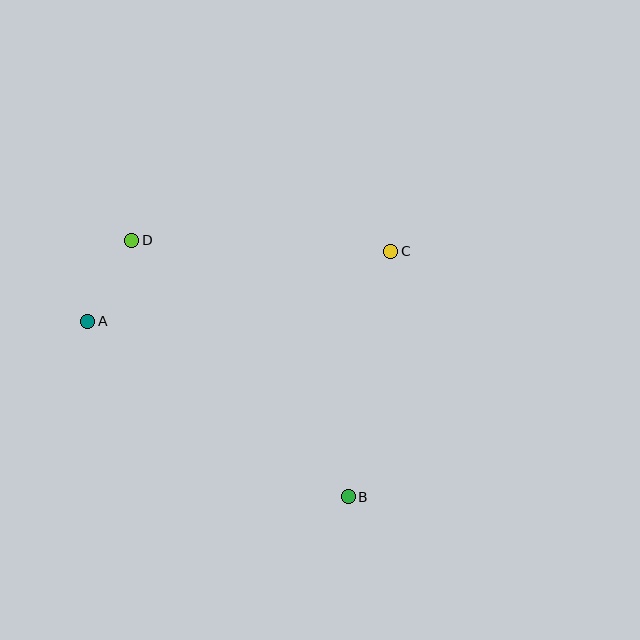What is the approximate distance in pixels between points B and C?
The distance between B and C is approximately 249 pixels.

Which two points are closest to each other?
Points A and D are closest to each other.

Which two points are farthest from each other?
Points B and D are farthest from each other.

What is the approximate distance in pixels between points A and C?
The distance between A and C is approximately 311 pixels.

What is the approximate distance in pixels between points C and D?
The distance between C and D is approximately 260 pixels.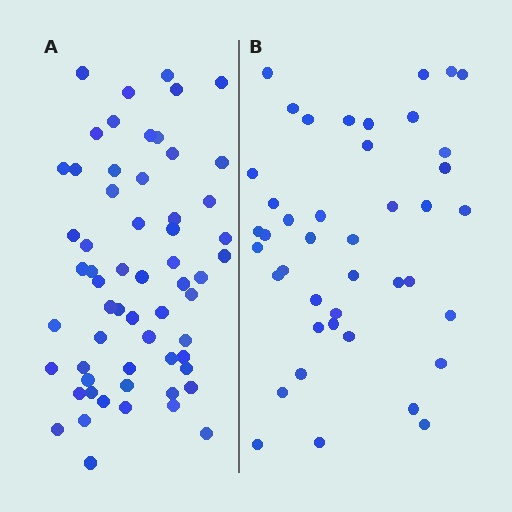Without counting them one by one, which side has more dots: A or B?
Region A (the left region) has more dots.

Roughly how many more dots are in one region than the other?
Region A has approximately 20 more dots than region B.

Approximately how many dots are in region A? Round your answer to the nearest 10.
About 60 dots.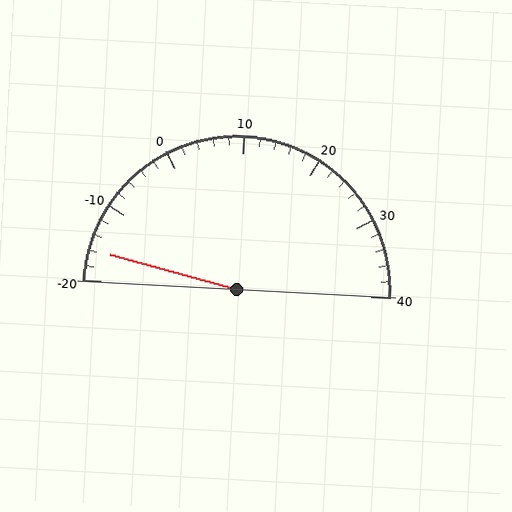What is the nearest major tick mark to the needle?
The nearest major tick mark is -20.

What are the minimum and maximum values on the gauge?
The gauge ranges from -20 to 40.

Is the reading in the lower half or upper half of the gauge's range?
The reading is in the lower half of the range (-20 to 40).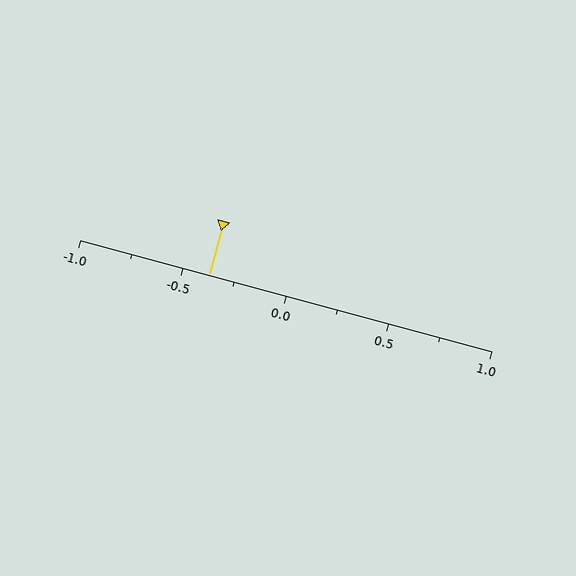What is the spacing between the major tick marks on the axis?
The major ticks are spaced 0.5 apart.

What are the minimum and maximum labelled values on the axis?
The axis runs from -1.0 to 1.0.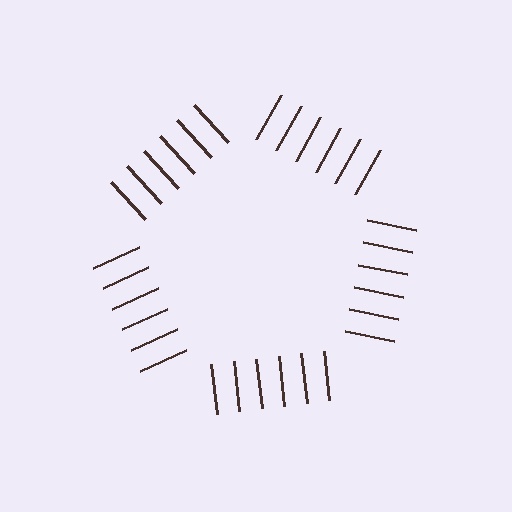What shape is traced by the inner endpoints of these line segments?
An illusory pentagon — the line segments terminate on its edges but no continuous stroke is drawn.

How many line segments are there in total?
30 — 6 along each of the 5 edges.